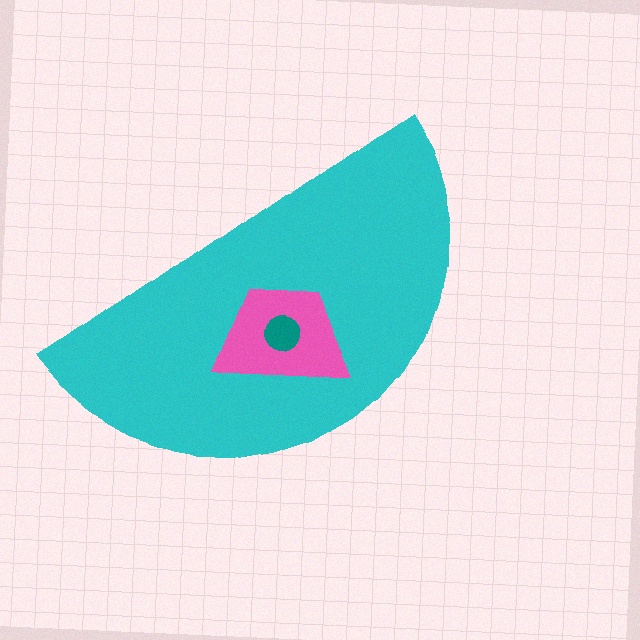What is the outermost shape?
The cyan semicircle.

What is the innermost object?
The teal circle.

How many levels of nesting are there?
3.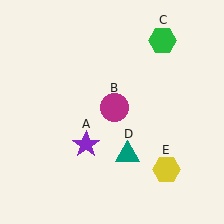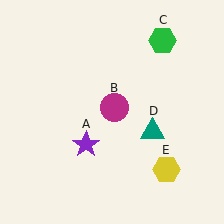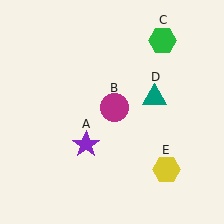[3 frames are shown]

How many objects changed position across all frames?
1 object changed position: teal triangle (object D).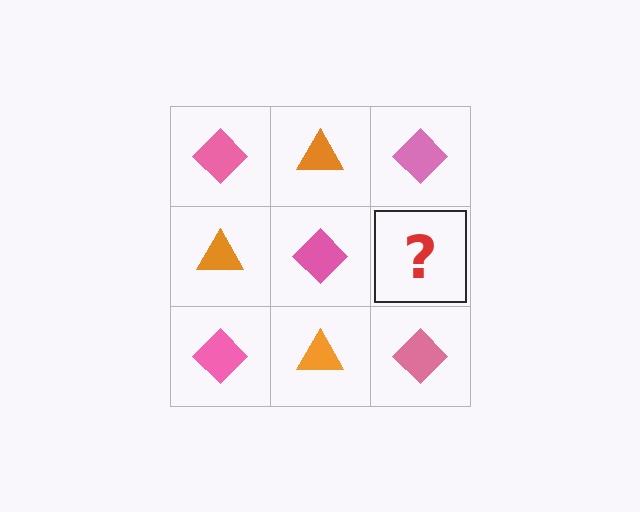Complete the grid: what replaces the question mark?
The question mark should be replaced with an orange triangle.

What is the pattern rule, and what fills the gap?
The rule is that it alternates pink diamond and orange triangle in a checkerboard pattern. The gap should be filled with an orange triangle.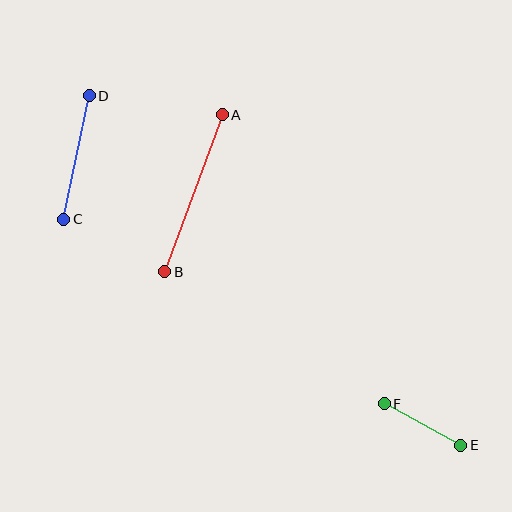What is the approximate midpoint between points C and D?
The midpoint is at approximately (77, 158) pixels.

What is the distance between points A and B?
The distance is approximately 167 pixels.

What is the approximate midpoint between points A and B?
The midpoint is at approximately (194, 193) pixels.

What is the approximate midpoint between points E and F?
The midpoint is at approximately (422, 424) pixels.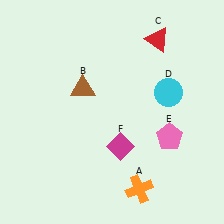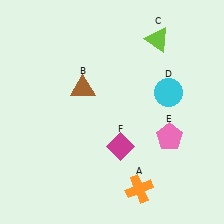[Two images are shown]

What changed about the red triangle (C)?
In Image 1, C is red. In Image 2, it changed to lime.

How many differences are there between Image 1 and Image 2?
There is 1 difference between the two images.